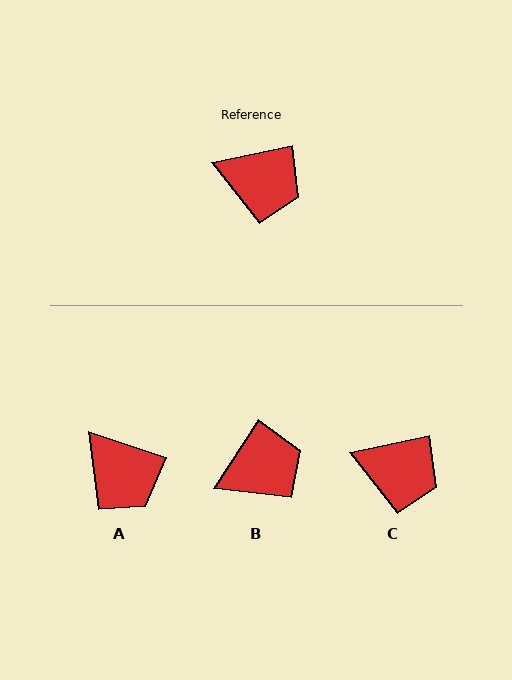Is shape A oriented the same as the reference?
No, it is off by about 30 degrees.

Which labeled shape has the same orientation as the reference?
C.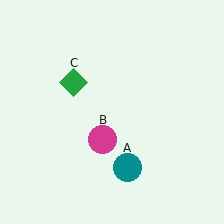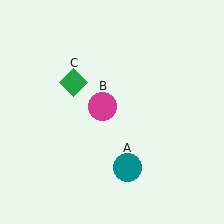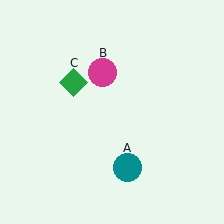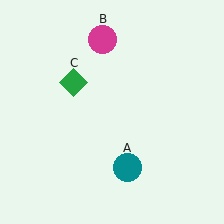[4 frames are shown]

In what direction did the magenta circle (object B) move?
The magenta circle (object B) moved up.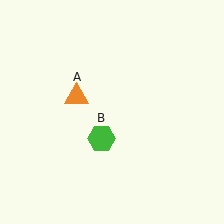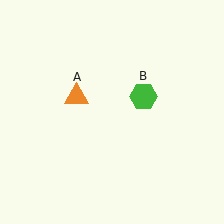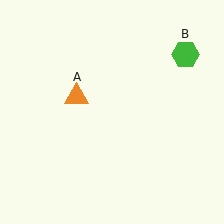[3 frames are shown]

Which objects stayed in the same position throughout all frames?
Orange triangle (object A) remained stationary.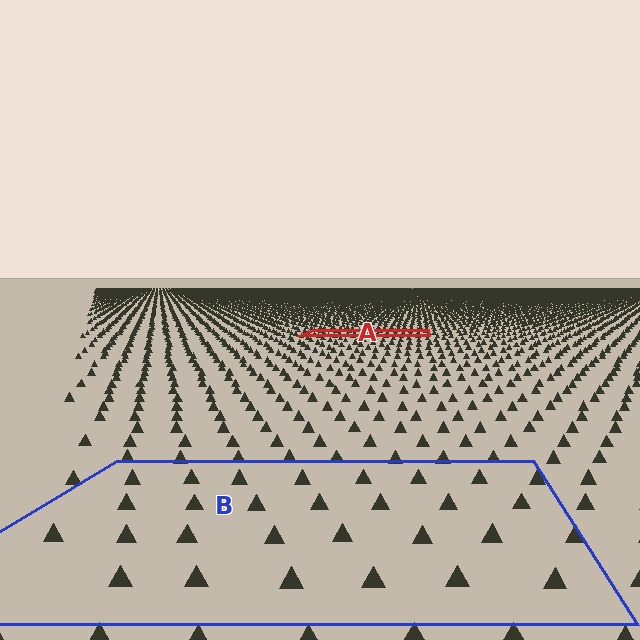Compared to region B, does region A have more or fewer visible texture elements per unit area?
Region A has more texture elements per unit area — they are packed more densely because it is farther away.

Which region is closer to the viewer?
Region B is closer. The texture elements there are larger and more spread out.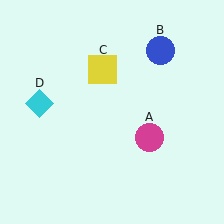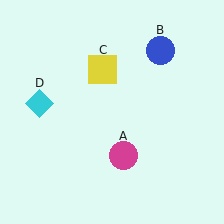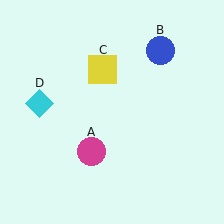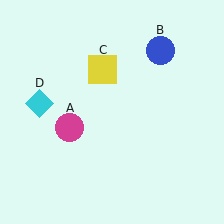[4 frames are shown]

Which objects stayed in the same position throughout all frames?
Blue circle (object B) and yellow square (object C) and cyan diamond (object D) remained stationary.